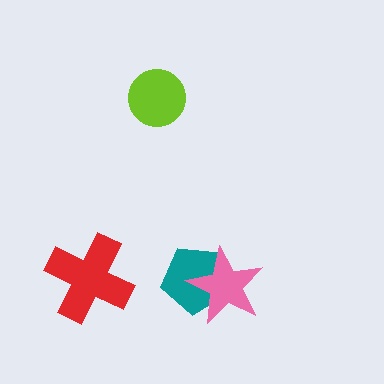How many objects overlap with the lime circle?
0 objects overlap with the lime circle.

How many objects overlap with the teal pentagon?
1 object overlaps with the teal pentagon.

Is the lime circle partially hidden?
No, no other shape covers it.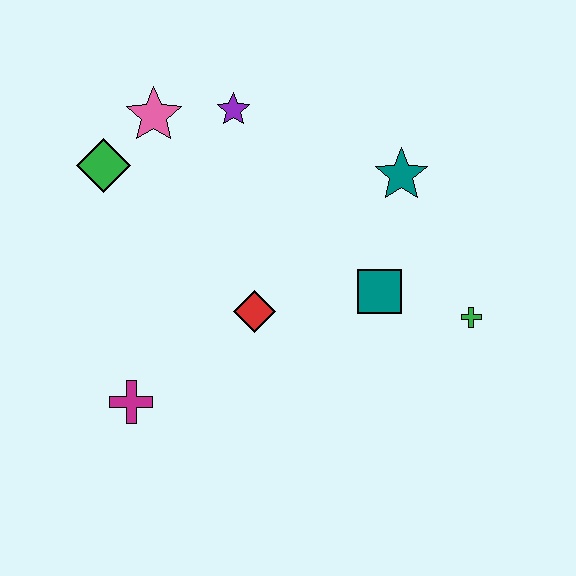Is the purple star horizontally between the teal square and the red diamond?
No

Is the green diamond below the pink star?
Yes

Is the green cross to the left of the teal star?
No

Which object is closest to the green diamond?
The pink star is closest to the green diamond.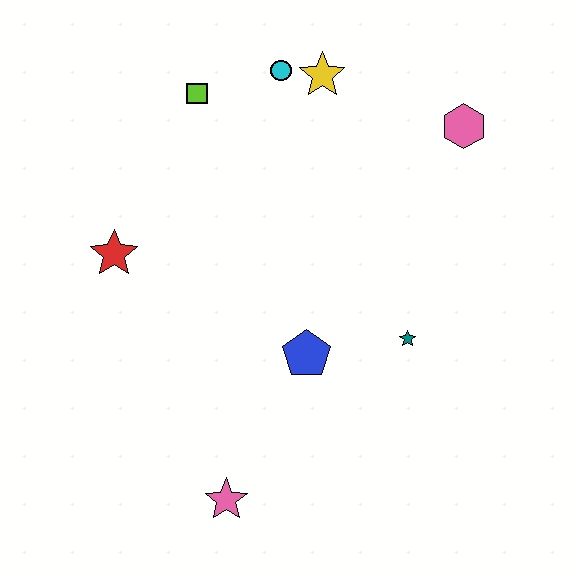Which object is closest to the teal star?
The blue pentagon is closest to the teal star.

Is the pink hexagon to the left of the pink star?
No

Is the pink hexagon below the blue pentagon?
No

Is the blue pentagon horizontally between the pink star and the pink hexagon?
Yes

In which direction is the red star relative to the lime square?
The red star is below the lime square.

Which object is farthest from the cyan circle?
The pink star is farthest from the cyan circle.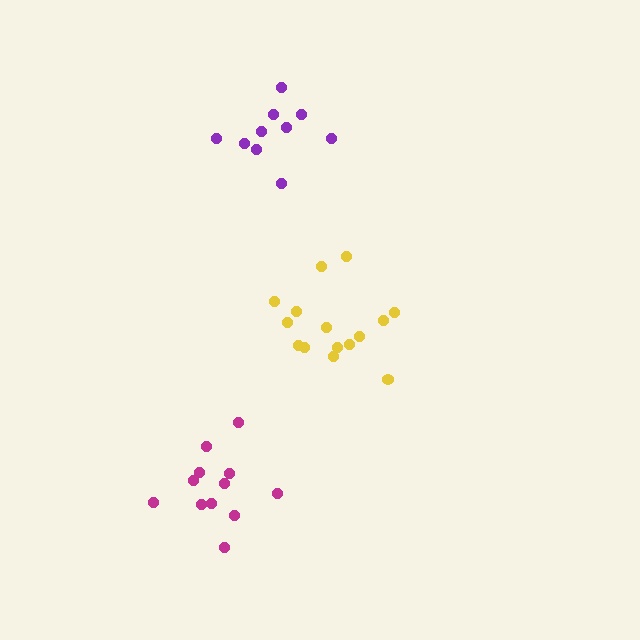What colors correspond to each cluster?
The clusters are colored: yellow, purple, magenta.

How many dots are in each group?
Group 1: 15 dots, Group 2: 10 dots, Group 3: 12 dots (37 total).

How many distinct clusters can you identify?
There are 3 distinct clusters.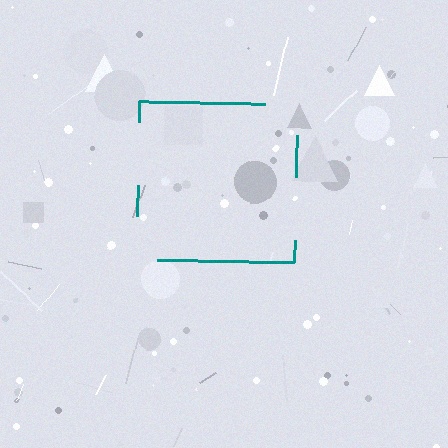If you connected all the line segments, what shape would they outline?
They would outline a square.